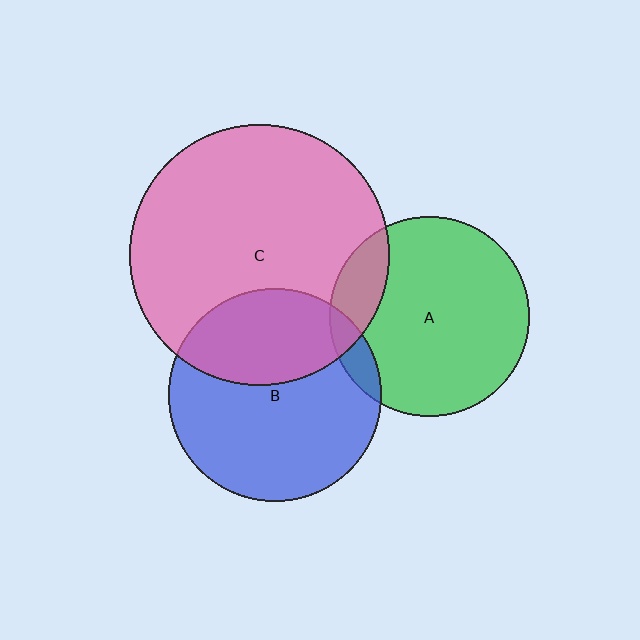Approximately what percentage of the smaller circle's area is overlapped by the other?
Approximately 10%.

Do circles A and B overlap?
Yes.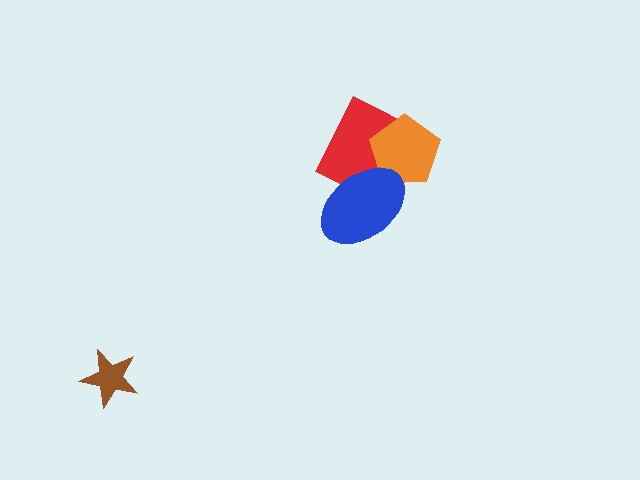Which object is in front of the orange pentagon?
The blue ellipse is in front of the orange pentagon.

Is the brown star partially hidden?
No, no other shape covers it.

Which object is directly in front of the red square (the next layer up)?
The orange pentagon is directly in front of the red square.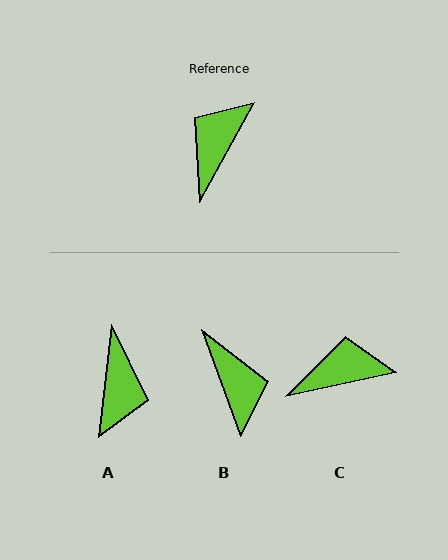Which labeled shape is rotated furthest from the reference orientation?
A, about 157 degrees away.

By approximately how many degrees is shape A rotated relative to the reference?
Approximately 157 degrees clockwise.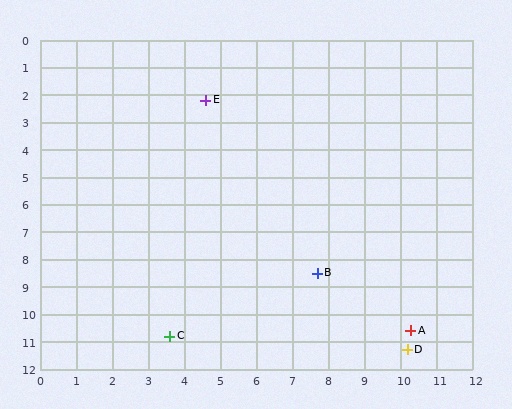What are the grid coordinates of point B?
Point B is at approximately (7.7, 8.5).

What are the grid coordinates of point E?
Point E is at approximately (4.6, 2.2).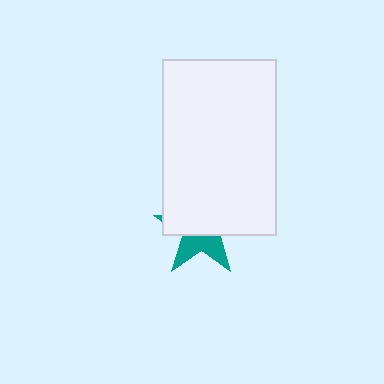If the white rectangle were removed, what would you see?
You would see the complete teal star.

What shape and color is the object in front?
The object in front is a white rectangle.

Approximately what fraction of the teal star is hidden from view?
Roughly 60% of the teal star is hidden behind the white rectangle.